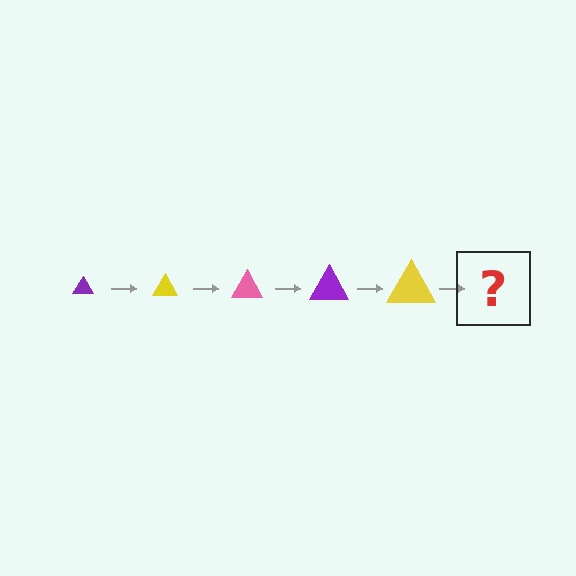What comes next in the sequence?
The next element should be a pink triangle, larger than the previous one.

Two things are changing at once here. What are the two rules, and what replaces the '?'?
The two rules are that the triangle grows larger each step and the color cycles through purple, yellow, and pink. The '?' should be a pink triangle, larger than the previous one.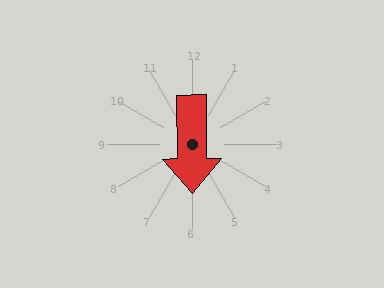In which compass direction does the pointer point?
South.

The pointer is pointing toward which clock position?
Roughly 6 o'clock.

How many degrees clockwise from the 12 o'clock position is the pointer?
Approximately 179 degrees.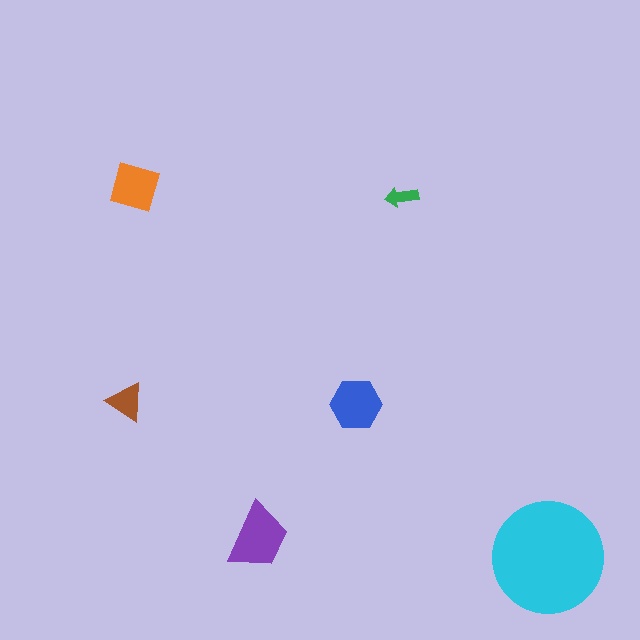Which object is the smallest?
The green arrow.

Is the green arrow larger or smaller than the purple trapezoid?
Smaller.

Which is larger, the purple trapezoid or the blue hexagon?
The purple trapezoid.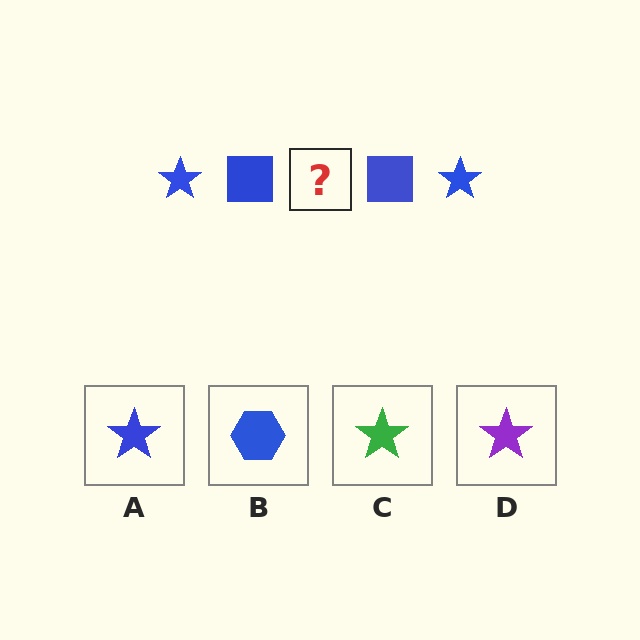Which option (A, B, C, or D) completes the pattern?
A.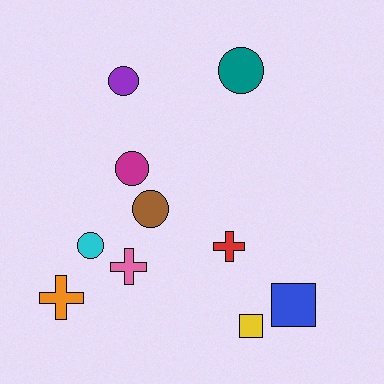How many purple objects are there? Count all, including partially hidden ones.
There is 1 purple object.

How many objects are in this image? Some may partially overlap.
There are 10 objects.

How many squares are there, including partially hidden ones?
There are 2 squares.